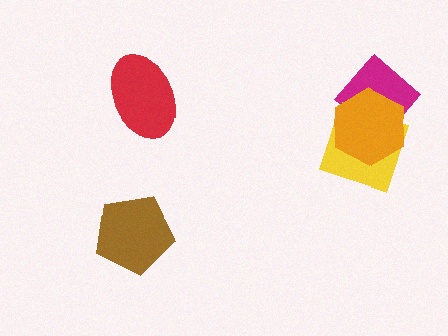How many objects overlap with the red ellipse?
0 objects overlap with the red ellipse.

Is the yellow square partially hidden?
Yes, it is partially covered by another shape.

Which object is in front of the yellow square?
The orange hexagon is in front of the yellow square.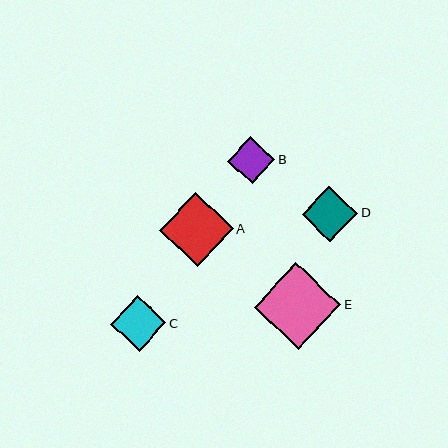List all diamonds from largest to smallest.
From largest to smallest: E, A, C, D, B.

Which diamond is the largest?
Diamond E is the largest with a size of approximately 87 pixels.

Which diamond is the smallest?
Diamond B is the smallest with a size of approximately 47 pixels.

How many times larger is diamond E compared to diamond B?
Diamond E is approximately 1.8 times the size of diamond B.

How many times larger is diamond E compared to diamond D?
Diamond E is approximately 1.6 times the size of diamond D.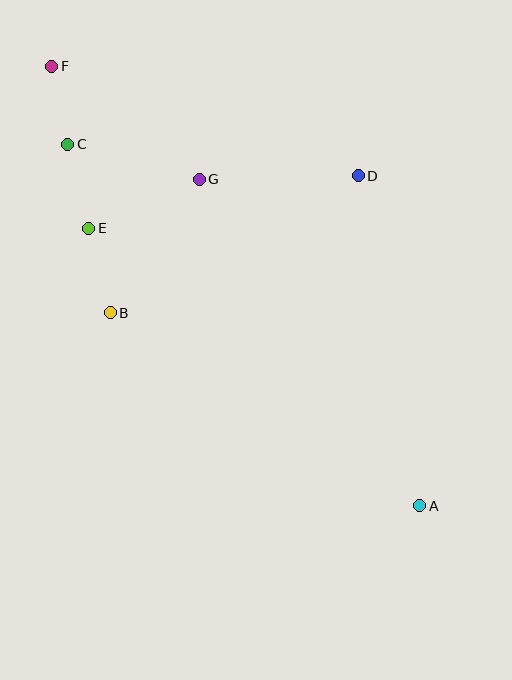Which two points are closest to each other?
Points C and F are closest to each other.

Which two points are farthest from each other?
Points A and F are farthest from each other.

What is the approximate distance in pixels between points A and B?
The distance between A and B is approximately 365 pixels.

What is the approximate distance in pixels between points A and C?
The distance between A and C is approximately 505 pixels.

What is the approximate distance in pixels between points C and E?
The distance between C and E is approximately 87 pixels.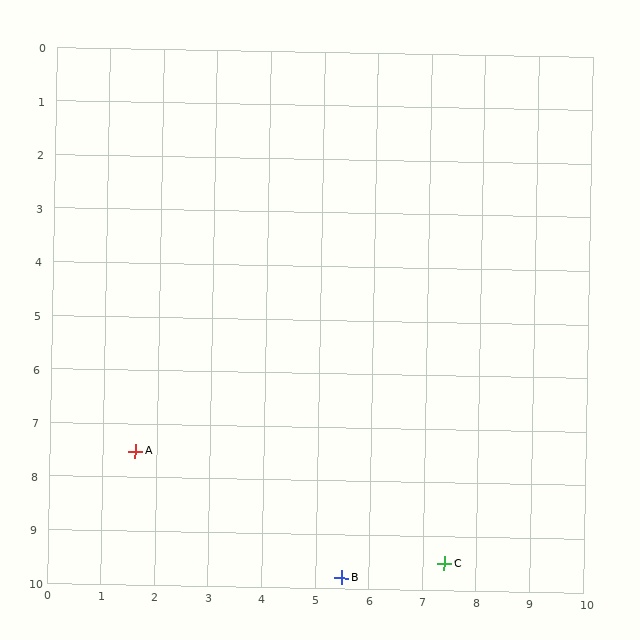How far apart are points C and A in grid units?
Points C and A are about 6.1 grid units apart.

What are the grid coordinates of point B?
Point B is at approximately (5.5, 9.8).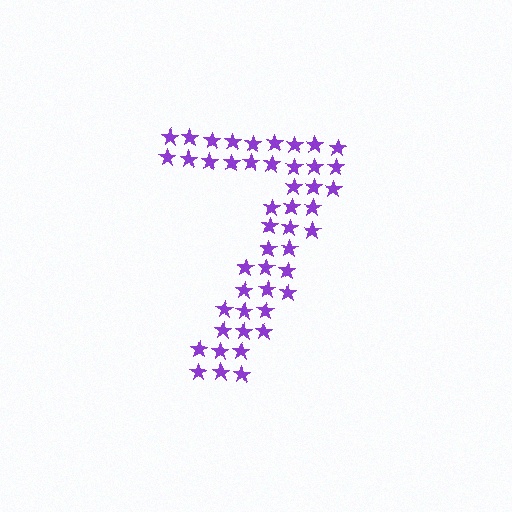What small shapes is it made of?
It is made of small stars.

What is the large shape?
The large shape is the digit 7.